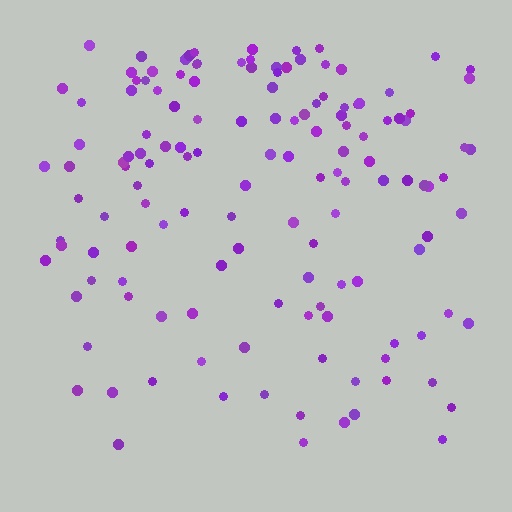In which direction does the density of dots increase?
From bottom to top, with the top side densest.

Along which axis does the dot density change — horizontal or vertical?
Vertical.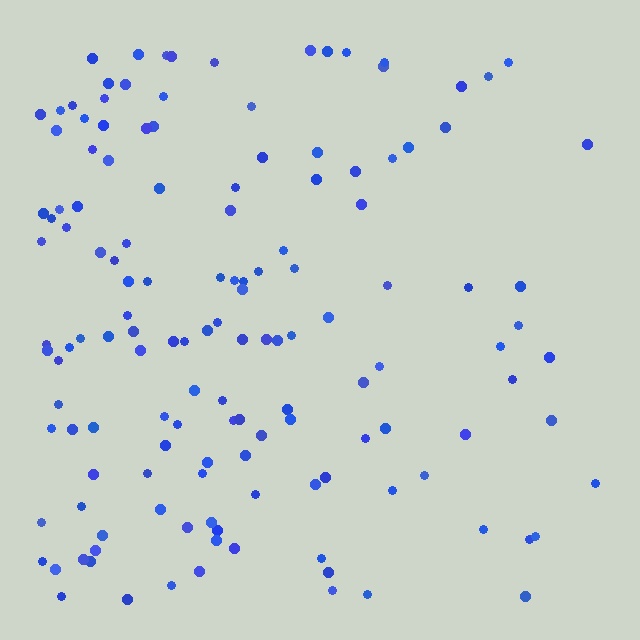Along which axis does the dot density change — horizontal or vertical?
Horizontal.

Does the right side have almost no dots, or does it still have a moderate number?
Still a moderate number, just noticeably fewer than the left.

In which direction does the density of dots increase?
From right to left, with the left side densest.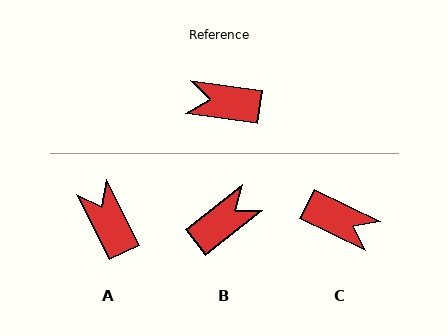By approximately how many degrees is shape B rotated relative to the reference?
Approximately 134 degrees clockwise.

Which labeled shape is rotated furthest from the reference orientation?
C, about 162 degrees away.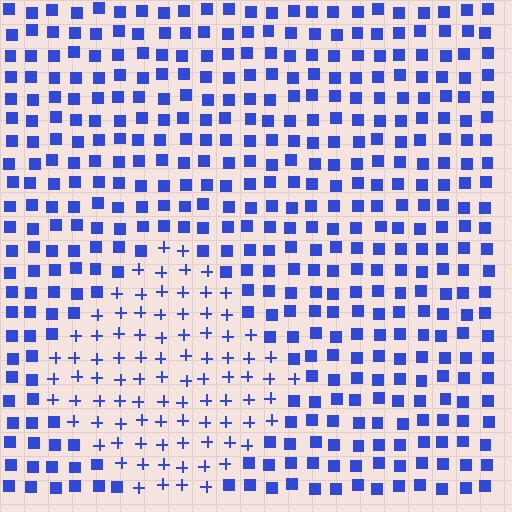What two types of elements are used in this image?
The image uses plus signs inside the diamond region and squares outside it.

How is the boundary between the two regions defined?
The boundary is defined by a change in element shape: plus signs inside vs. squares outside. All elements share the same color and spacing.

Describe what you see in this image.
The image is filled with small blue elements arranged in a uniform grid. A diamond-shaped region contains plus signs, while the surrounding area contains squares. The boundary is defined purely by the change in element shape.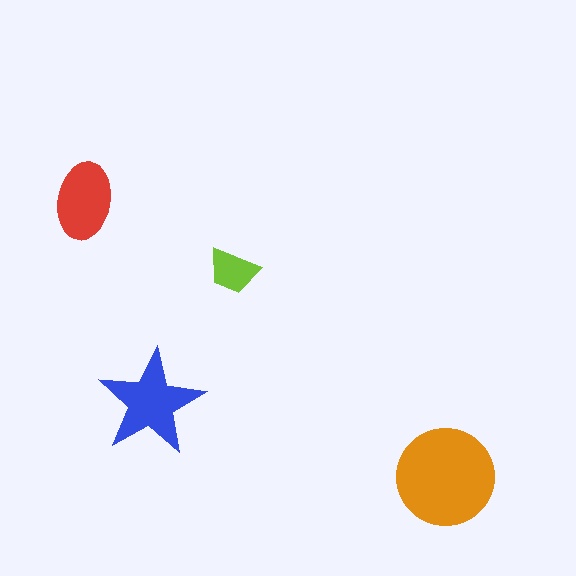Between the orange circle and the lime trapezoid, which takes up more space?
The orange circle.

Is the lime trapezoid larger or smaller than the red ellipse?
Smaller.